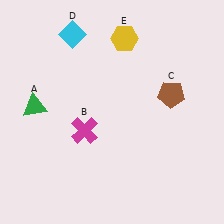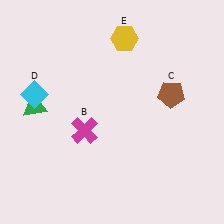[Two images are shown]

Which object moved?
The cyan diamond (D) moved down.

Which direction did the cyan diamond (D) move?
The cyan diamond (D) moved down.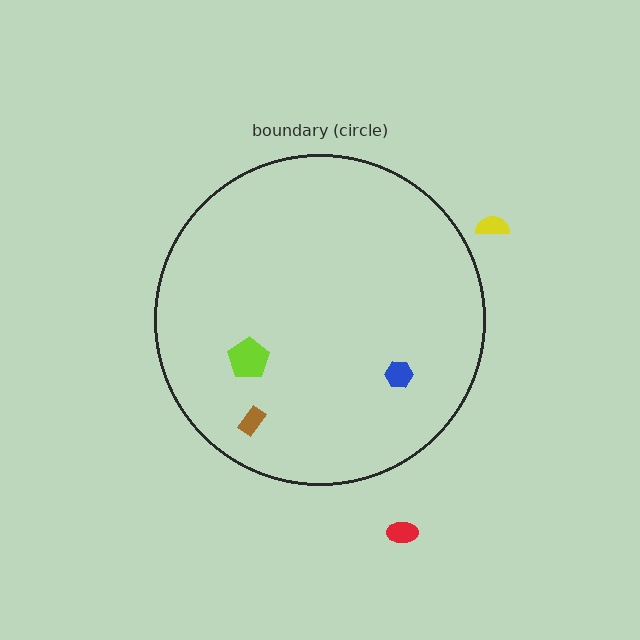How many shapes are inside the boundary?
3 inside, 2 outside.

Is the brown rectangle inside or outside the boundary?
Inside.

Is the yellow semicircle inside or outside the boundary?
Outside.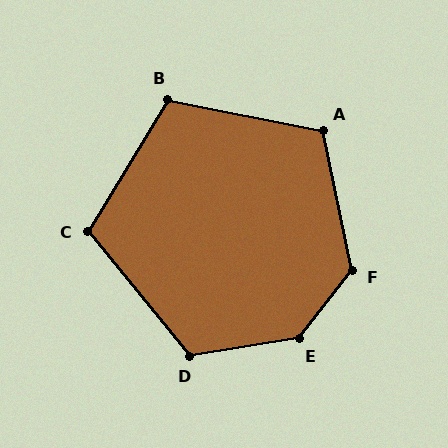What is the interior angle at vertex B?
Approximately 110 degrees (obtuse).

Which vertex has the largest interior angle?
E, at approximately 138 degrees.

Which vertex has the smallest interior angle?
C, at approximately 109 degrees.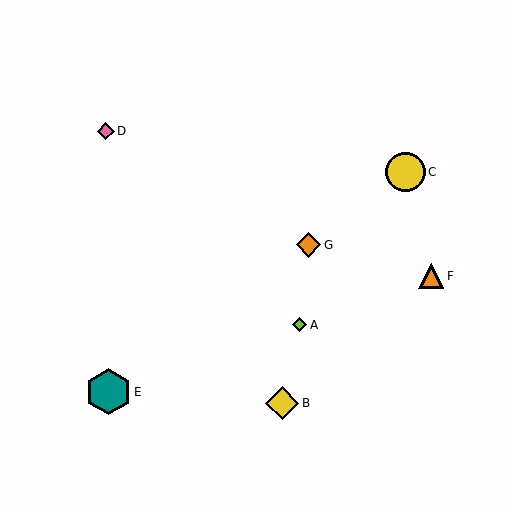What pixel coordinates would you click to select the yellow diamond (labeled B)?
Click at (282, 403) to select the yellow diamond B.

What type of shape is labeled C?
Shape C is a yellow circle.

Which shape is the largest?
The teal hexagon (labeled E) is the largest.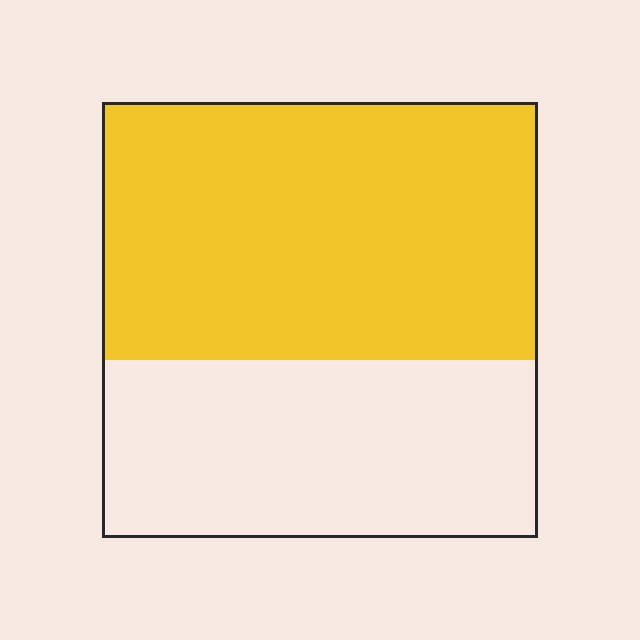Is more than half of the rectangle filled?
Yes.